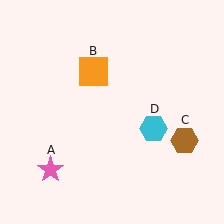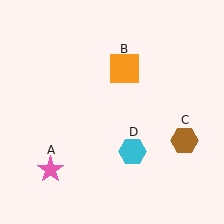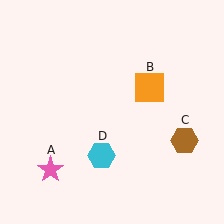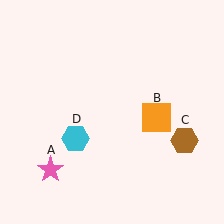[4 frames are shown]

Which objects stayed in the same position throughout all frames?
Pink star (object A) and brown hexagon (object C) remained stationary.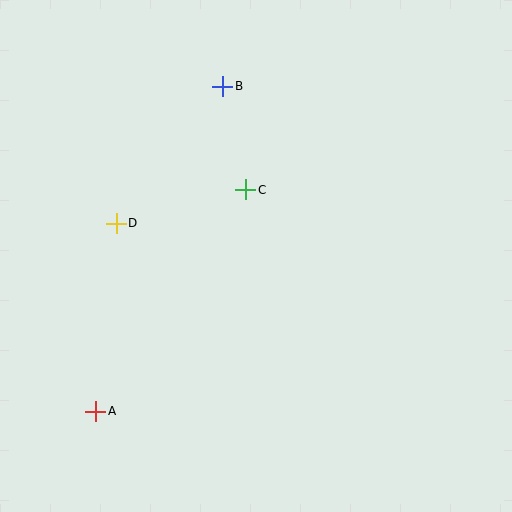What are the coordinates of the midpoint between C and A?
The midpoint between C and A is at (171, 301).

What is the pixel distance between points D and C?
The distance between D and C is 134 pixels.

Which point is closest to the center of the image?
Point C at (246, 190) is closest to the center.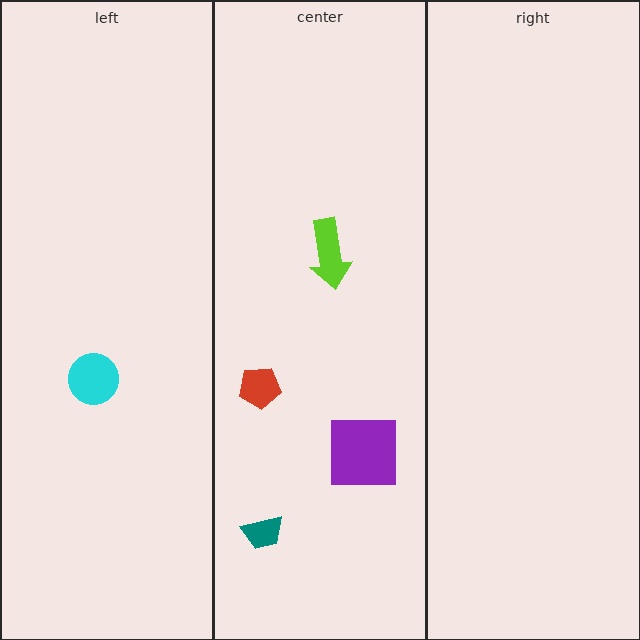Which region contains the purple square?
The center region.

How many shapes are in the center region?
4.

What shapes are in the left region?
The cyan circle.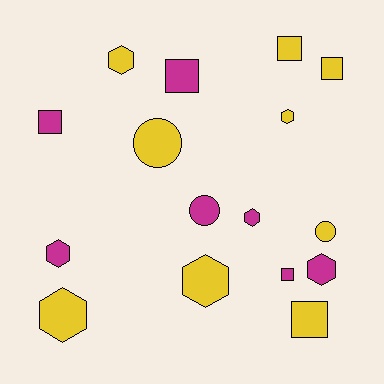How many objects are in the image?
There are 16 objects.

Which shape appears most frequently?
Hexagon, with 7 objects.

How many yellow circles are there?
There are 2 yellow circles.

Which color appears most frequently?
Yellow, with 9 objects.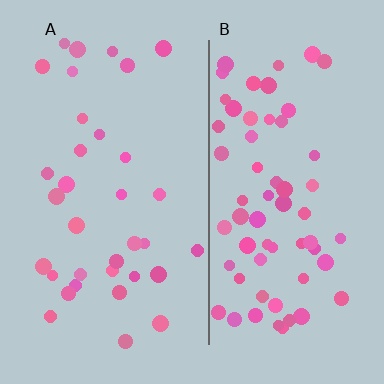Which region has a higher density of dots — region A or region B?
B (the right).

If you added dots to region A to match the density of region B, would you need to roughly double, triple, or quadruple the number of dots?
Approximately double.